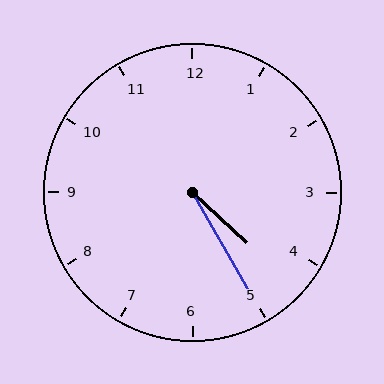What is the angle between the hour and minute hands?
Approximately 18 degrees.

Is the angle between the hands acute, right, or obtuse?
It is acute.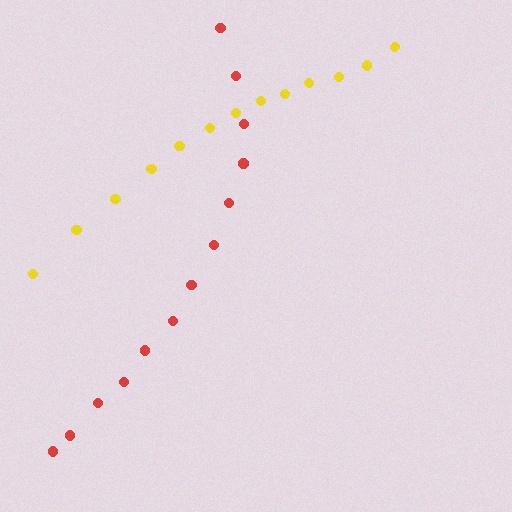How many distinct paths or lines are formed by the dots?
There are 2 distinct paths.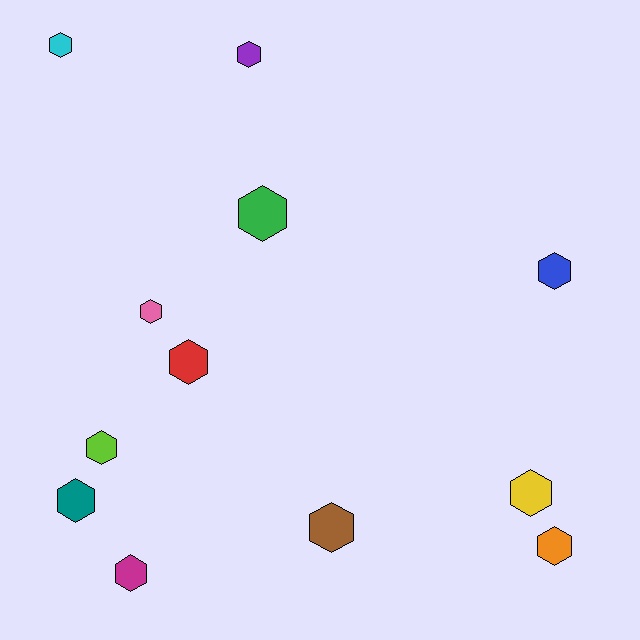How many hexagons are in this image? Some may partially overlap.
There are 12 hexagons.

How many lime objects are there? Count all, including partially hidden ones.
There is 1 lime object.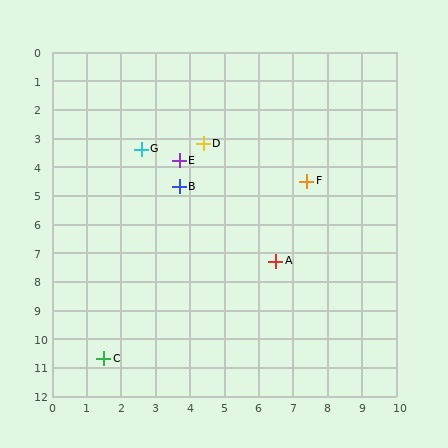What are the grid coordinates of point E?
Point E is at approximately (3.7, 3.8).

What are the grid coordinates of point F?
Point F is at approximately (7.4, 4.5).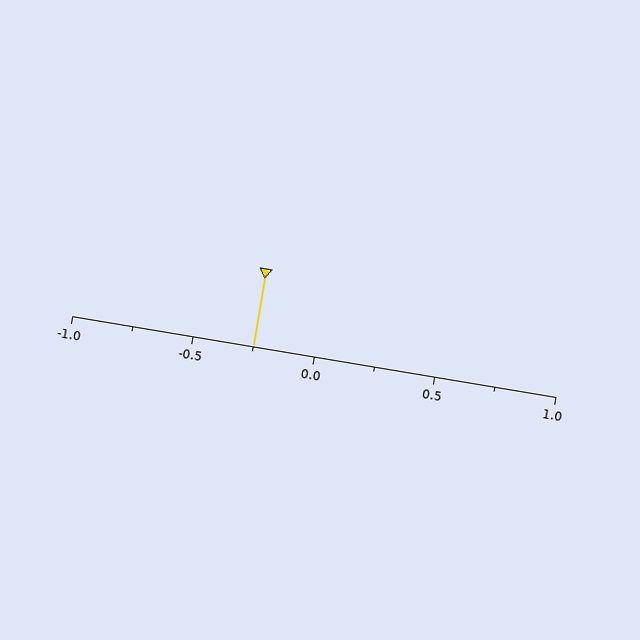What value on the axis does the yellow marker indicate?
The marker indicates approximately -0.25.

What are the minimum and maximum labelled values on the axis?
The axis runs from -1.0 to 1.0.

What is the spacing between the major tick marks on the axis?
The major ticks are spaced 0.5 apart.